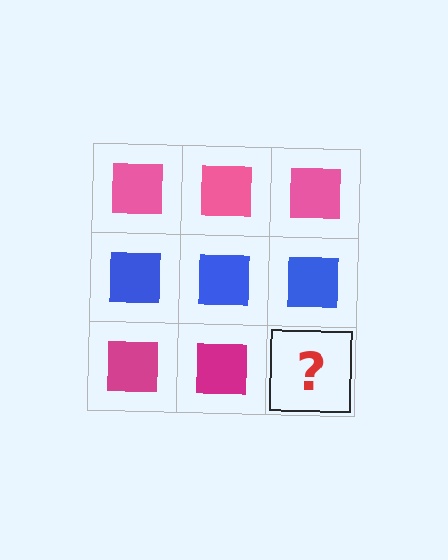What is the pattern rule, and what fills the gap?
The rule is that each row has a consistent color. The gap should be filled with a magenta square.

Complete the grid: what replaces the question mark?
The question mark should be replaced with a magenta square.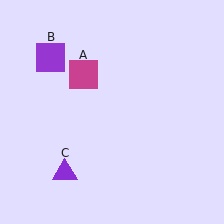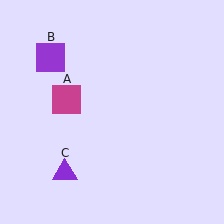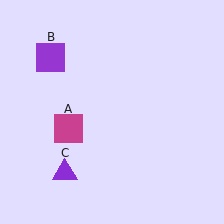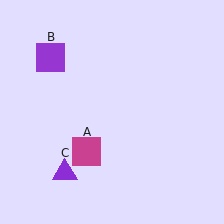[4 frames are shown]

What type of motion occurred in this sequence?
The magenta square (object A) rotated counterclockwise around the center of the scene.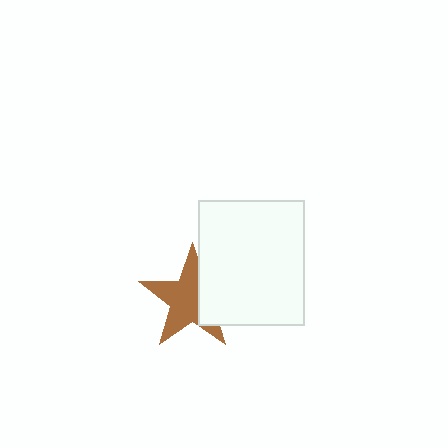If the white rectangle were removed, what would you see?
You would see the complete brown star.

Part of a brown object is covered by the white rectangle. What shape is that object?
It is a star.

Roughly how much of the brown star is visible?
Most of it is visible (roughly 66%).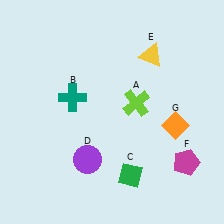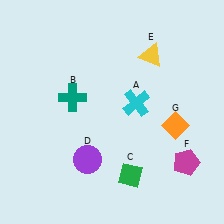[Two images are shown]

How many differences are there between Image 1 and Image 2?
There is 1 difference between the two images.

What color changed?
The cross (A) changed from lime in Image 1 to cyan in Image 2.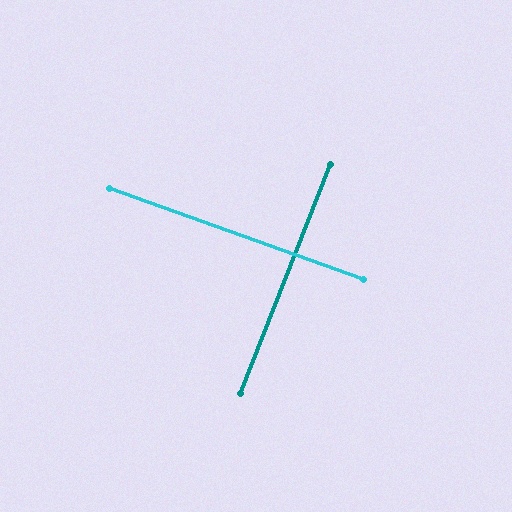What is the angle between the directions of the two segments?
Approximately 88 degrees.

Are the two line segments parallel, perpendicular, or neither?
Perpendicular — they meet at approximately 88°.